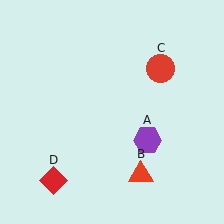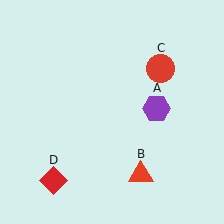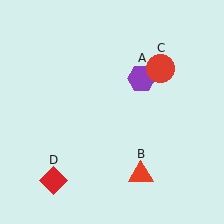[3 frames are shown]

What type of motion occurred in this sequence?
The purple hexagon (object A) rotated counterclockwise around the center of the scene.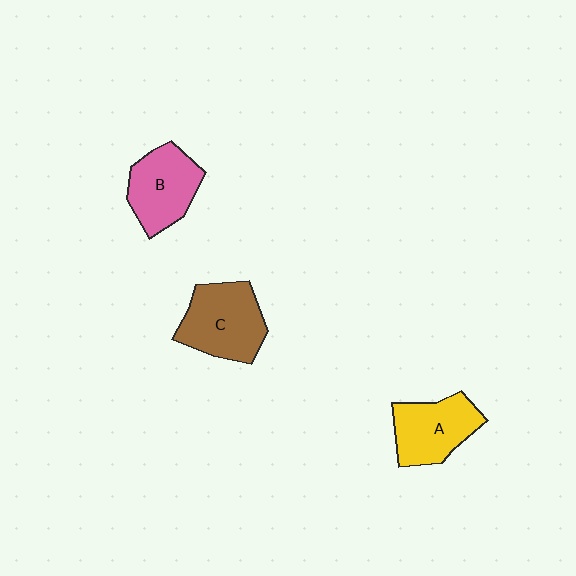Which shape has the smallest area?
Shape A (yellow).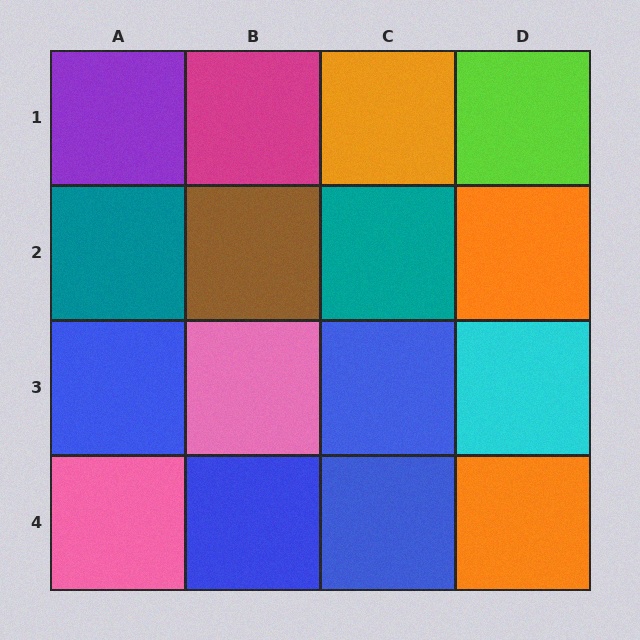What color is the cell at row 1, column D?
Lime.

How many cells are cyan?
1 cell is cyan.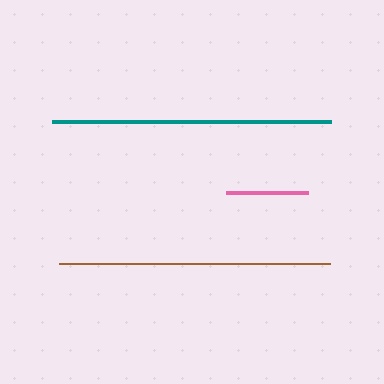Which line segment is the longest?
The teal line is the longest at approximately 279 pixels.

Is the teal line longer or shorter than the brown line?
The teal line is longer than the brown line.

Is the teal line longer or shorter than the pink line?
The teal line is longer than the pink line.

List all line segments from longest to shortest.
From longest to shortest: teal, brown, pink.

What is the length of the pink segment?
The pink segment is approximately 81 pixels long.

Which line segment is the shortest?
The pink line is the shortest at approximately 81 pixels.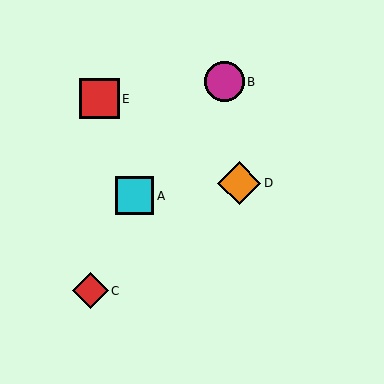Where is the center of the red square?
The center of the red square is at (99, 99).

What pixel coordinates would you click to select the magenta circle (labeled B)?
Click at (224, 82) to select the magenta circle B.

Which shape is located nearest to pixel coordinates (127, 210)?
The cyan square (labeled A) at (135, 196) is nearest to that location.